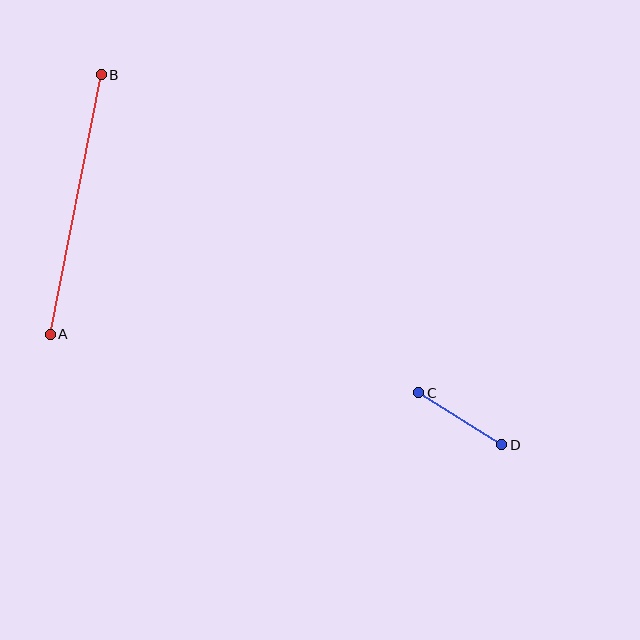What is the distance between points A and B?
The distance is approximately 264 pixels.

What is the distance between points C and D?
The distance is approximately 98 pixels.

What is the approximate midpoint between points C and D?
The midpoint is at approximately (460, 419) pixels.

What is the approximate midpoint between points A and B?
The midpoint is at approximately (76, 205) pixels.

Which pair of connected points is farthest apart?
Points A and B are farthest apart.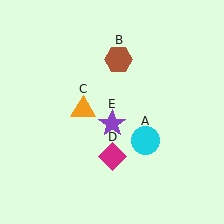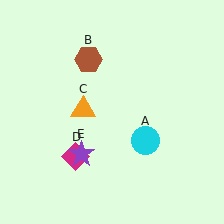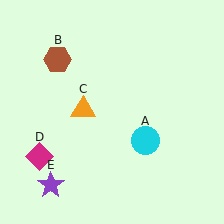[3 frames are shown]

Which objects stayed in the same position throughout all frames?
Cyan circle (object A) and orange triangle (object C) remained stationary.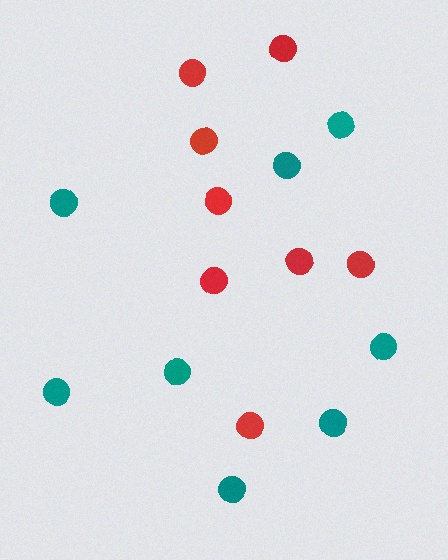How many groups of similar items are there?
There are 2 groups: one group of red circles (8) and one group of teal circles (8).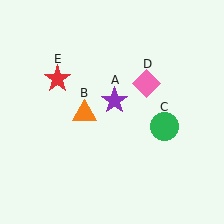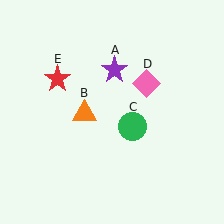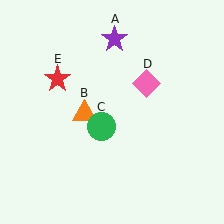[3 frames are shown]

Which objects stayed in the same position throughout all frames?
Orange triangle (object B) and pink diamond (object D) and red star (object E) remained stationary.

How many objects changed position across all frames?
2 objects changed position: purple star (object A), green circle (object C).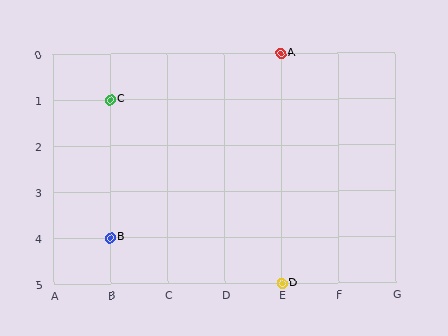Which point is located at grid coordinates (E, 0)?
Point A is at (E, 0).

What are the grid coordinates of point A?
Point A is at grid coordinates (E, 0).